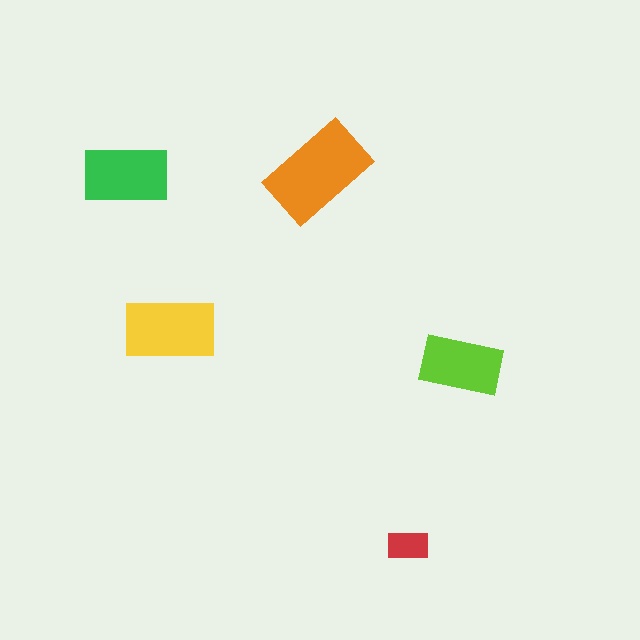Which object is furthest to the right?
The lime rectangle is rightmost.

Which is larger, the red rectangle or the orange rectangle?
The orange one.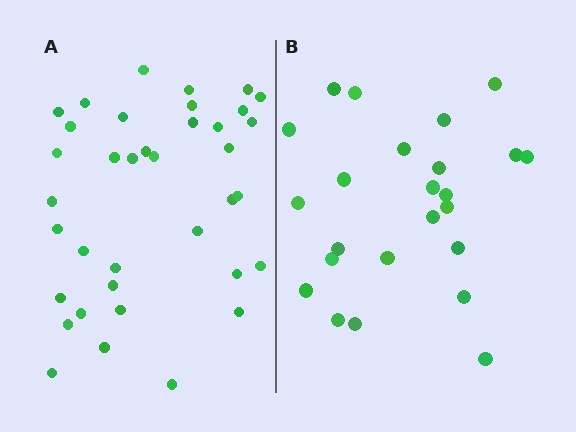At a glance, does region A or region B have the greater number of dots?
Region A (the left region) has more dots.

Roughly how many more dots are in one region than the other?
Region A has approximately 15 more dots than region B.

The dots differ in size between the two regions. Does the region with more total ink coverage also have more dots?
No. Region B has more total ink coverage because its dots are larger, but region A actually contains more individual dots. Total area can be misleading — the number of items is what matters here.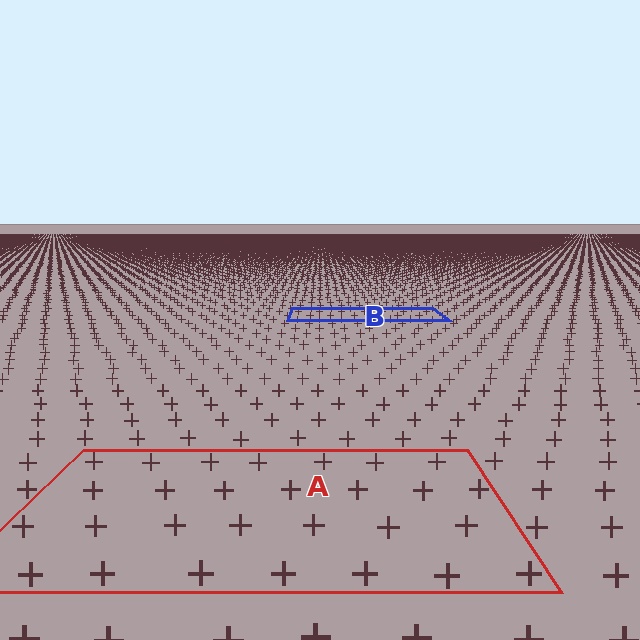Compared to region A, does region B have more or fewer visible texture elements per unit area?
Region B has more texture elements per unit area — they are packed more densely because it is farther away.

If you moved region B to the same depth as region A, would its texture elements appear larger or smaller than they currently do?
They would appear larger. At a closer depth, the same texture elements are projected at a bigger on-screen size.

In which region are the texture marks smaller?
The texture marks are smaller in region B, because it is farther away.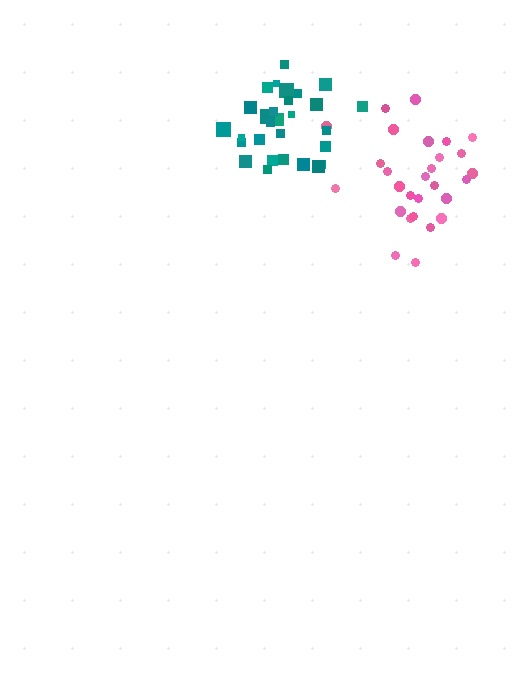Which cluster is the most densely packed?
Teal.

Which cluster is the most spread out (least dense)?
Pink.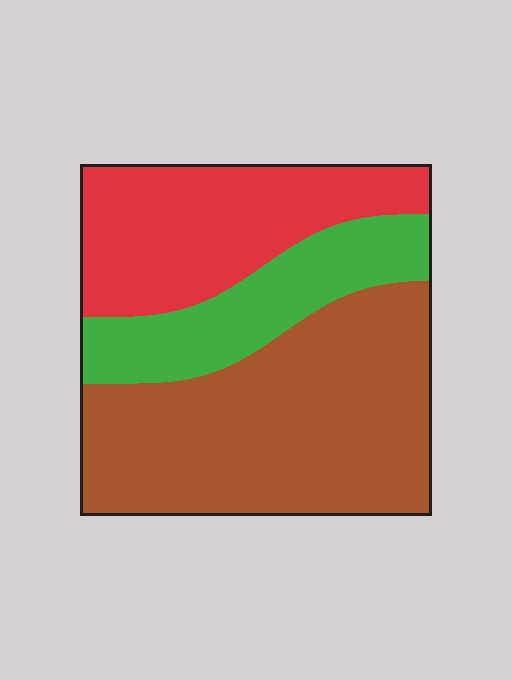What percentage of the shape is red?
Red takes up between a quarter and a half of the shape.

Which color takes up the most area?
Brown, at roughly 50%.